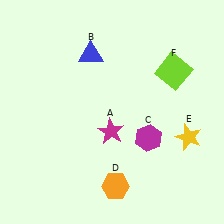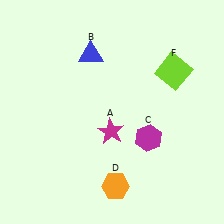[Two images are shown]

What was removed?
The yellow star (E) was removed in Image 2.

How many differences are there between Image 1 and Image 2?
There is 1 difference between the two images.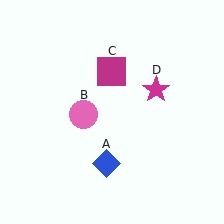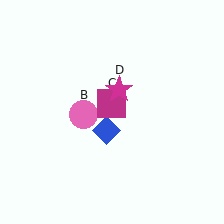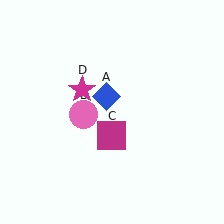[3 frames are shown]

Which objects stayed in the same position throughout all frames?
Pink circle (object B) remained stationary.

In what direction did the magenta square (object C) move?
The magenta square (object C) moved down.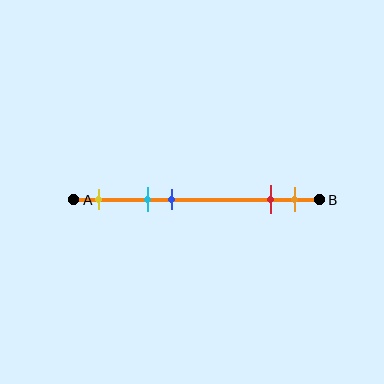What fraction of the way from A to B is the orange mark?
The orange mark is approximately 90% (0.9) of the way from A to B.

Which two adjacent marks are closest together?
The red and orange marks are the closest adjacent pair.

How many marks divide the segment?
There are 5 marks dividing the segment.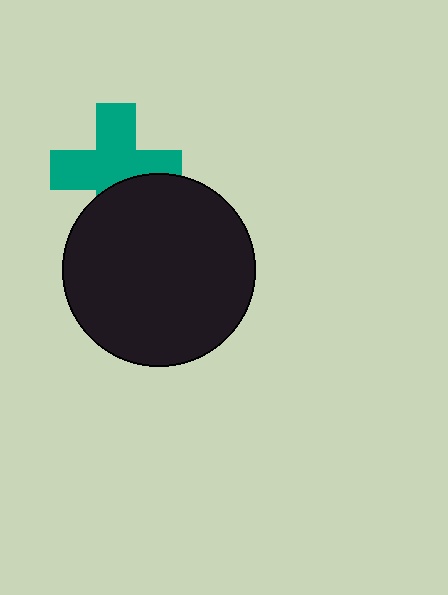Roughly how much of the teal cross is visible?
Most of it is visible (roughly 69%).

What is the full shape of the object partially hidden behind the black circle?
The partially hidden object is a teal cross.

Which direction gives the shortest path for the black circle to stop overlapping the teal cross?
Moving down gives the shortest separation.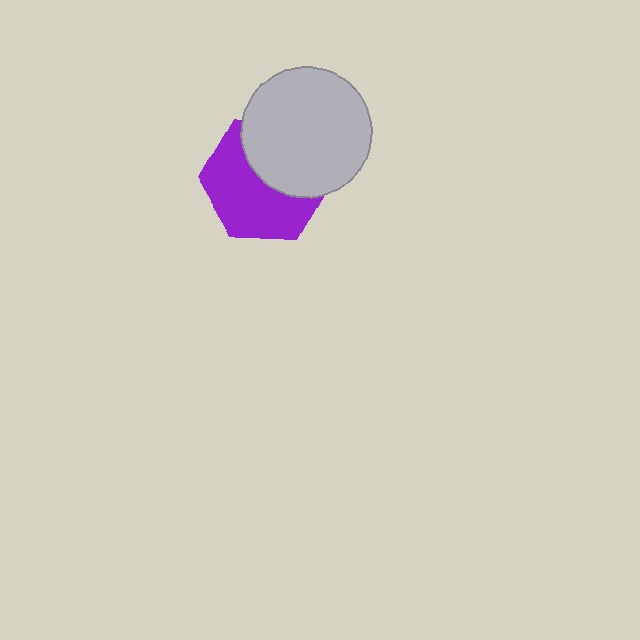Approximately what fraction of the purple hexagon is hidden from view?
Roughly 43% of the purple hexagon is hidden behind the light gray circle.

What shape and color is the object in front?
The object in front is a light gray circle.